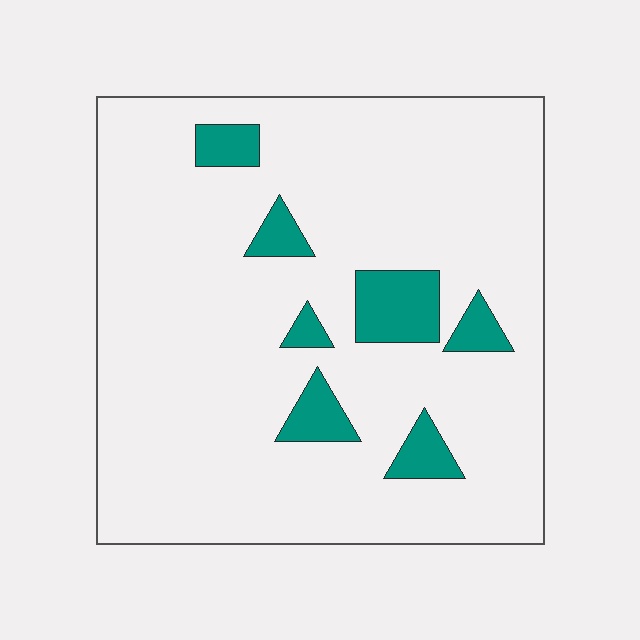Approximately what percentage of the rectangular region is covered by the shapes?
Approximately 10%.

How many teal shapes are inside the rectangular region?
7.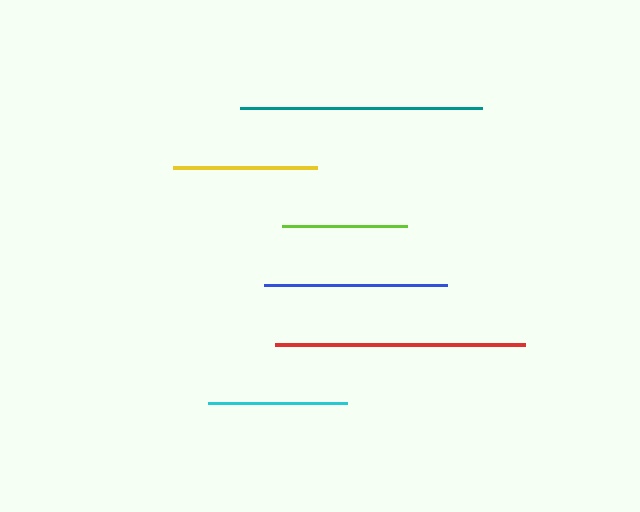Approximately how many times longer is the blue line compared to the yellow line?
The blue line is approximately 1.3 times the length of the yellow line.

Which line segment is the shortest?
The lime line is the shortest at approximately 126 pixels.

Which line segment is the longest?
The red line is the longest at approximately 250 pixels.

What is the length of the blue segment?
The blue segment is approximately 183 pixels long.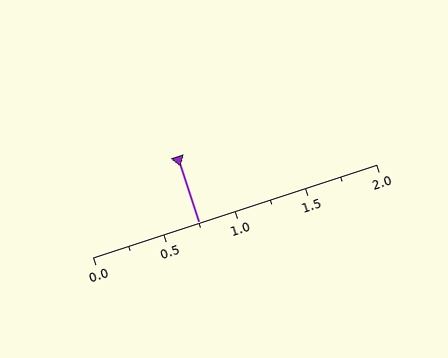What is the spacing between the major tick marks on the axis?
The major ticks are spaced 0.5 apart.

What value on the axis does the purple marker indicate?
The marker indicates approximately 0.75.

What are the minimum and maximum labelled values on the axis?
The axis runs from 0.0 to 2.0.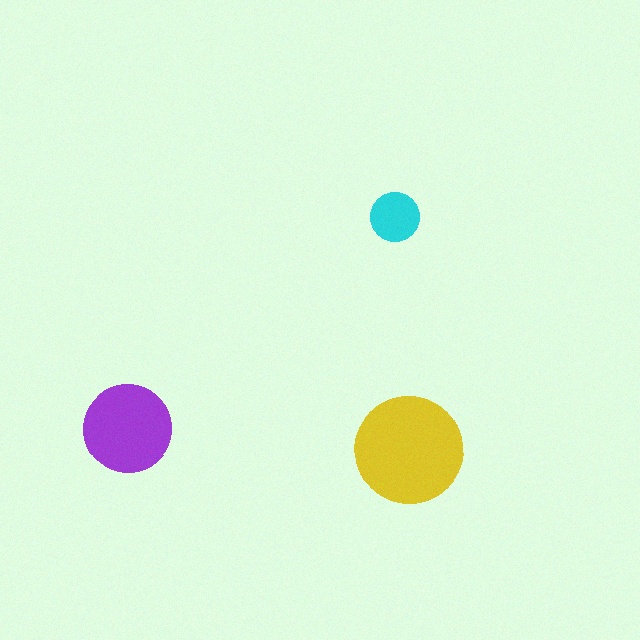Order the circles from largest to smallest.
the yellow one, the purple one, the cyan one.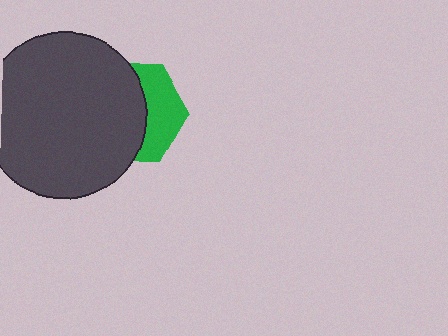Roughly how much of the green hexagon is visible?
A small part of it is visible (roughly 39%).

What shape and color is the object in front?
The object in front is a dark gray circle.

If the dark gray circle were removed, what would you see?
You would see the complete green hexagon.